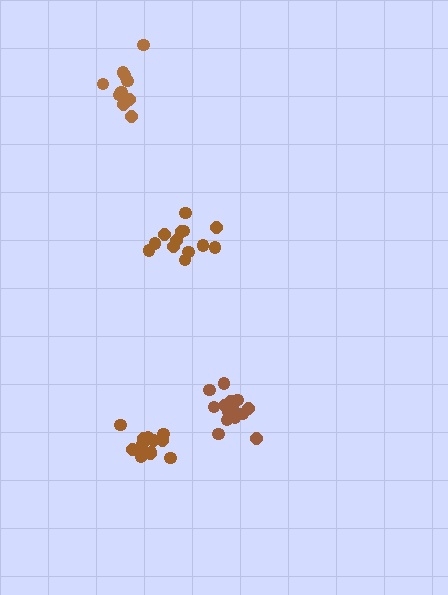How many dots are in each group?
Group 1: 14 dots, Group 2: 16 dots, Group 3: 13 dots, Group 4: 12 dots (55 total).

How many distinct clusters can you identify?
There are 4 distinct clusters.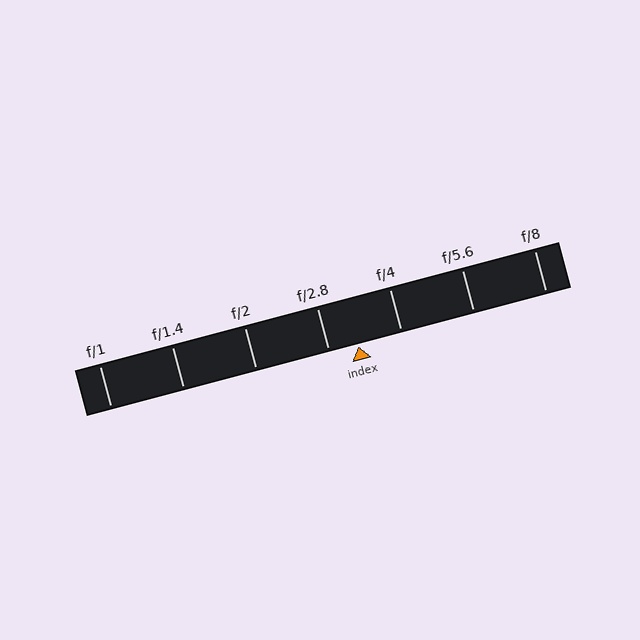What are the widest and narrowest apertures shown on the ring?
The widest aperture shown is f/1 and the narrowest is f/8.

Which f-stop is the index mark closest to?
The index mark is closest to f/2.8.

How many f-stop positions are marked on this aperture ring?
There are 7 f-stop positions marked.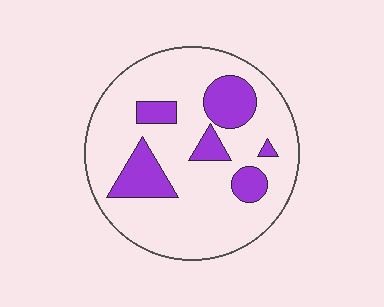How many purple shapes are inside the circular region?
6.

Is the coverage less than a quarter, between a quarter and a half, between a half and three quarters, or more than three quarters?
Less than a quarter.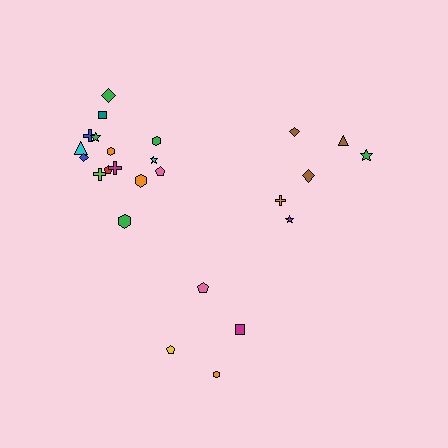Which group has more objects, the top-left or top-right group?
The top-left group.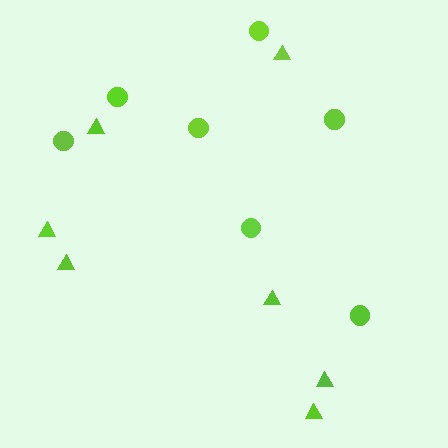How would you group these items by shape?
There are 2 groups: one group of circles (7) and one group of triangles (7).